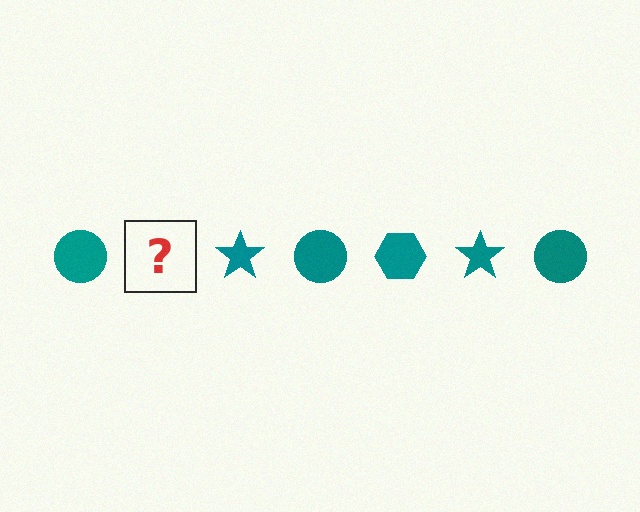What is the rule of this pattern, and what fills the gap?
The rule is that the pattern cycles through circle, hexagon, star shapes in teal. The gap should be filled with a teal hexagon.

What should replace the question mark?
The question mark should be replaced with a teal hexagon.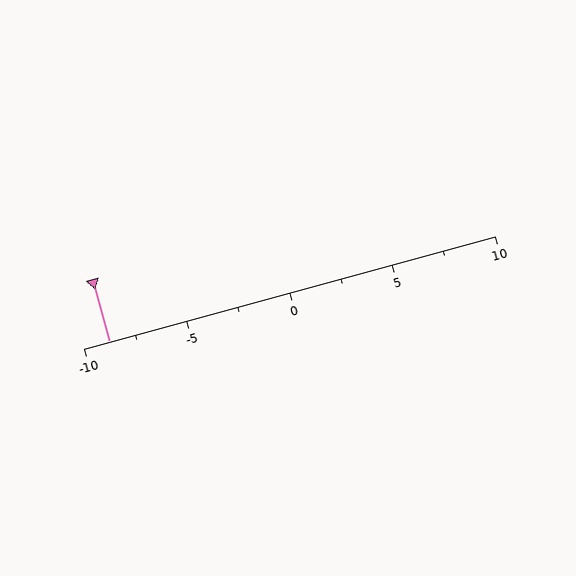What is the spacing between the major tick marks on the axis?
The major ticks are spaced 5 apart.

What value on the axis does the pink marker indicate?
The marker indicates approximately -8.8.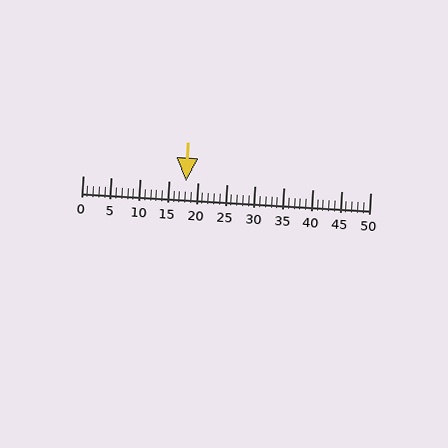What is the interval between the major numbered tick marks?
The major tick marks are spaced 5 units apart.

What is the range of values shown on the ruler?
The ruler shows values from 0 to 50.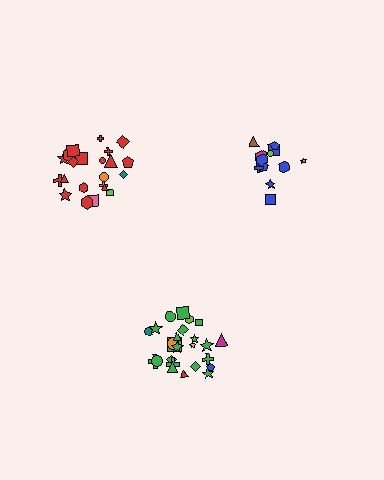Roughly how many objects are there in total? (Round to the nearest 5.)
Roughly 60 objects in total.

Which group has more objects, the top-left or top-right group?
The top-left group.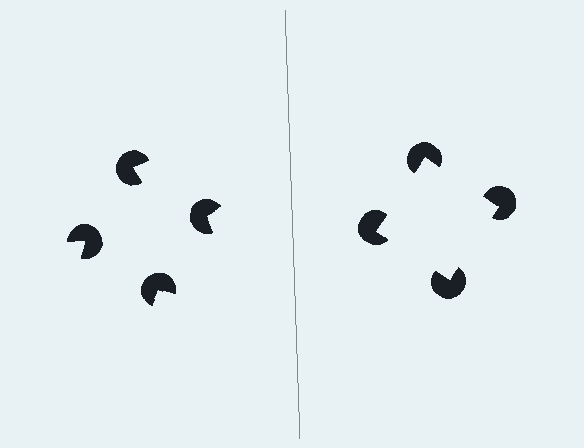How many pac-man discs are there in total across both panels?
8 — 4 on each side.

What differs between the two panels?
The pac-man discs are positioned identically on both sides; only the wedge orientations differ. On the right they align to a square; on the left they are misaligned.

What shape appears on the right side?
An illusory square.